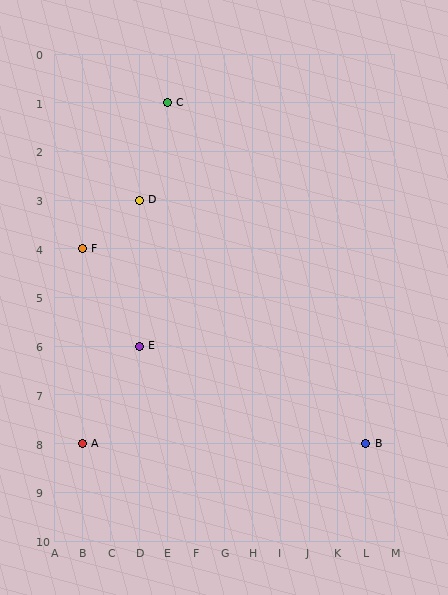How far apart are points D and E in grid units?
Points D and E are 3 rows apart.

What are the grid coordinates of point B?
Point B is at grid coordinates (L, 8).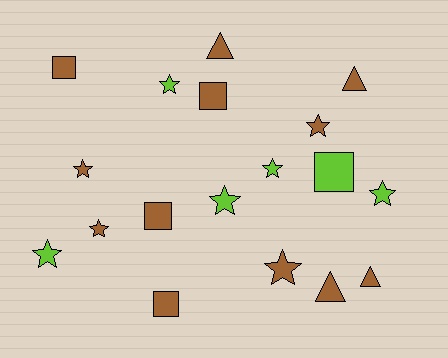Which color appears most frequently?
Brown, with 12 objects.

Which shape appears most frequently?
Star, with 9 objects.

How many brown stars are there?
There are 4 brown stars.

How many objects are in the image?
There are 18 objects.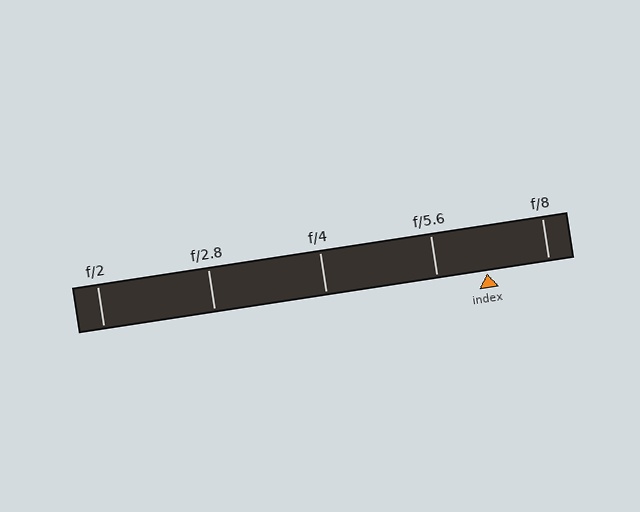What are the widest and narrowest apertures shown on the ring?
The widest aperture shown is f/2 and the narrowest is f/8.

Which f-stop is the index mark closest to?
The index mark is closest to f/5.6.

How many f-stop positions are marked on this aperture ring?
There are 5 f-stop positions marked.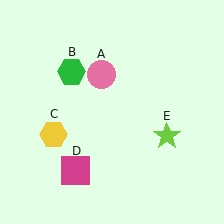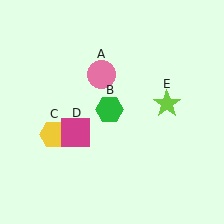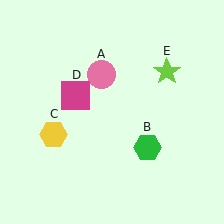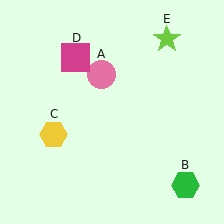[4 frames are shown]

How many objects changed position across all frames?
3 objects changed position: green hexagon (object B), magenta square (object D), lime star (object E).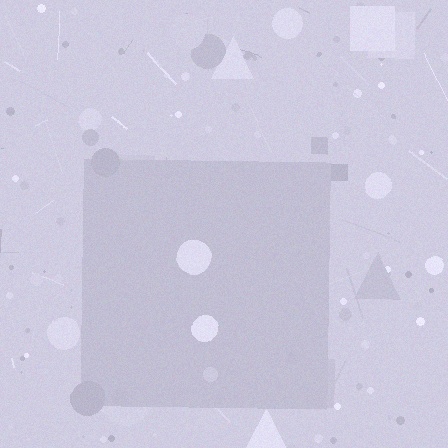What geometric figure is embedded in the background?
A square is embedded in the background.